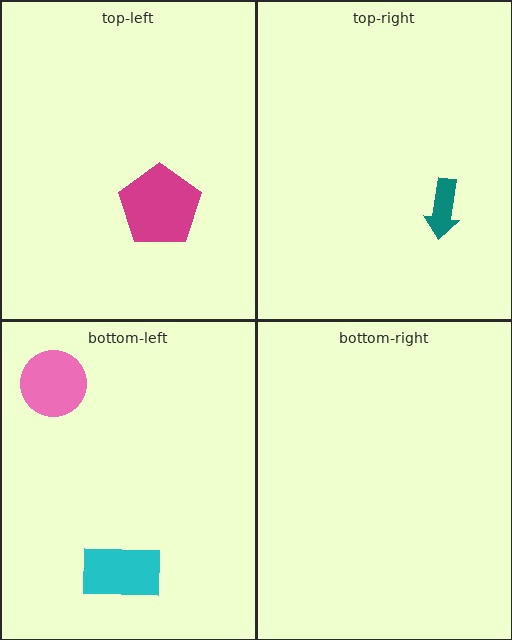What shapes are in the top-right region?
The teal arrow.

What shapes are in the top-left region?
The magenta pentagon.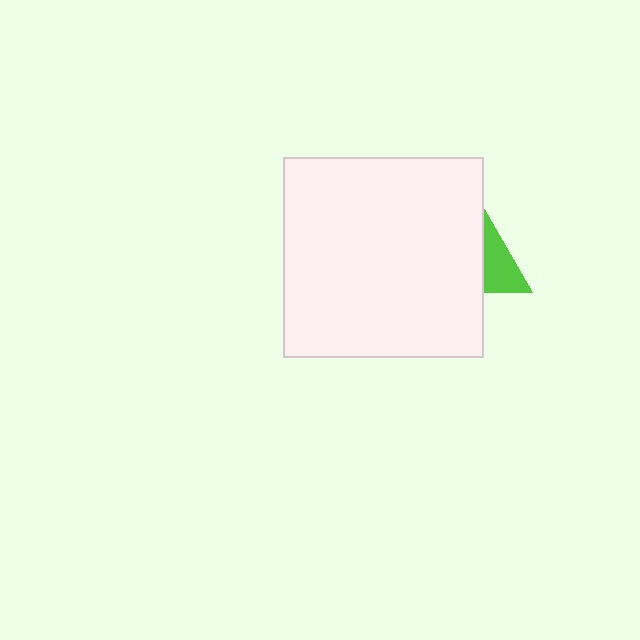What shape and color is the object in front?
The object in front is a white square.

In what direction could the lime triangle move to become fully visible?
The lime triangle could move right. That would shift it out from behind the white square entirely.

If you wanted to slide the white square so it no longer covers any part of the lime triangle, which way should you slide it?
Slide it left — that is the most direct way to separate the two shapes.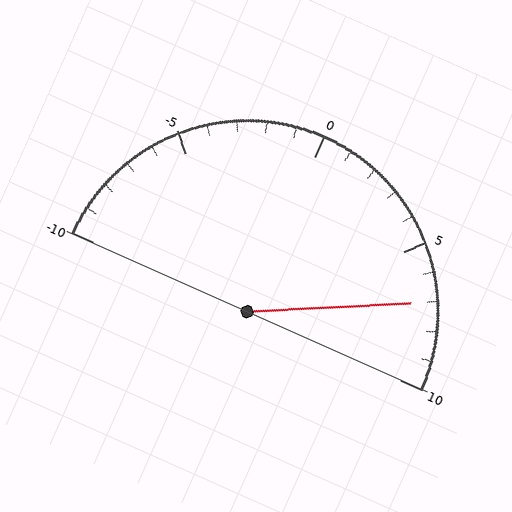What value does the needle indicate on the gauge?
The needle indicates approximately 7.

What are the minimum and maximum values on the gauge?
The gauge ranges from -10 to 10.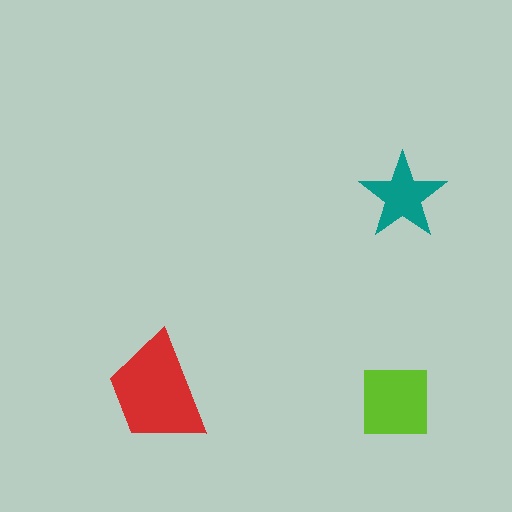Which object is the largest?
The red trapezoid.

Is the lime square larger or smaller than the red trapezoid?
Smaller.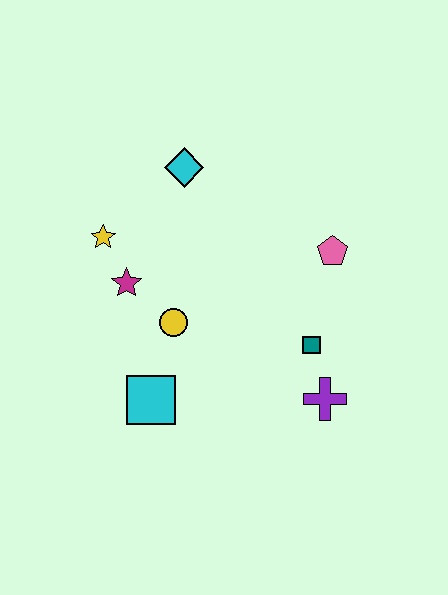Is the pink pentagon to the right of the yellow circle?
Yes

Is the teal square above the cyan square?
Yes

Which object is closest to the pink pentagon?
The teal square is closest to the pink pentagon.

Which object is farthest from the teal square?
The yellow star is farthest from the teal square.